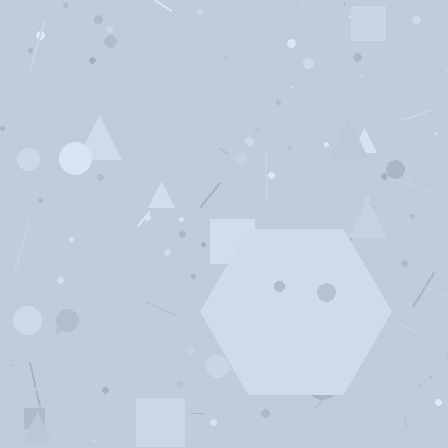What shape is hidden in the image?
A hexagon is hidden in the image.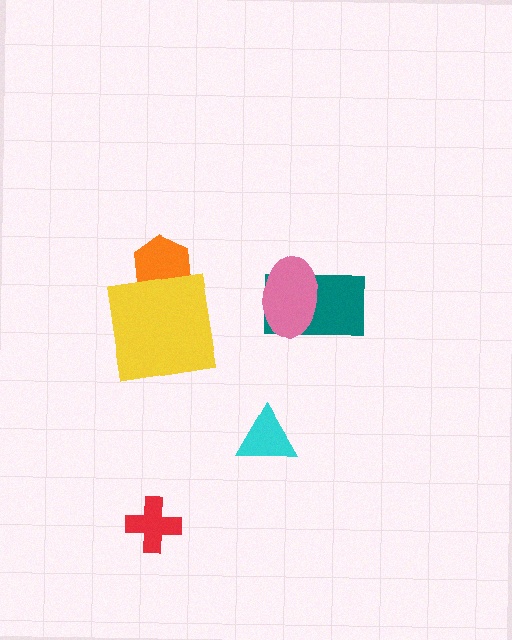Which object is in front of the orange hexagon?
The yellow square is in front of the orange hexagon.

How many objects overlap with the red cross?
0 objects overlap with the red cross.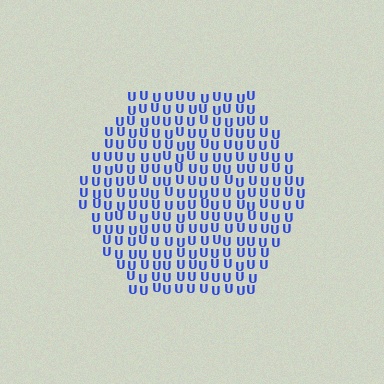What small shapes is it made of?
It is made of small letter U's.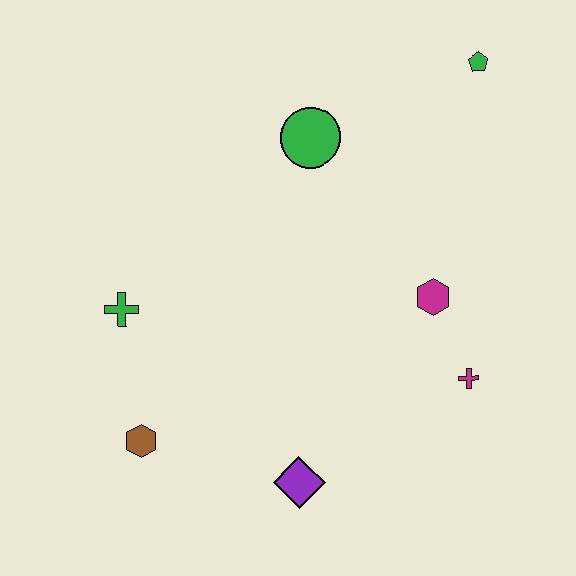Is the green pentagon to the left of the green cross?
No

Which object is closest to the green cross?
The brown hexagon is closest to the green cross.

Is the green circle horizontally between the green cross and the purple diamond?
No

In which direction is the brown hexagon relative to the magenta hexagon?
The brown hexagon is to the left of the magenta hexagon.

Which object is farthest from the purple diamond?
The green pentagon is farthest from the purple diamond.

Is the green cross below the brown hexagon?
No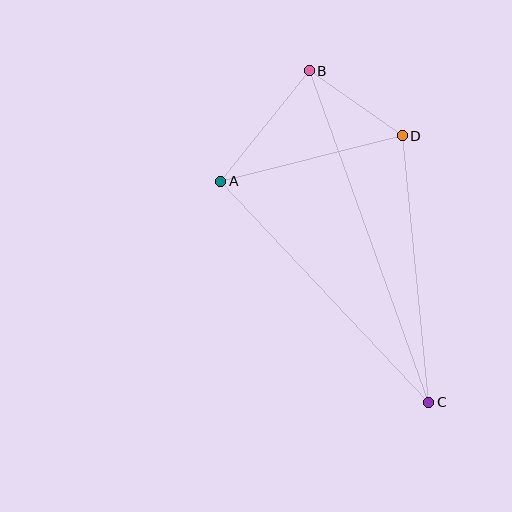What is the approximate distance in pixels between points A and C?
The distance between A and C is approximately 303 pixels.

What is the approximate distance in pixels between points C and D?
The distance between C and D is approximately 268 pixels.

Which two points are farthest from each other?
Points B and C are farthest from each other.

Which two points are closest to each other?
Points B and D are closest to each other.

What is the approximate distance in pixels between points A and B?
The distance between A and B is approximately 141 pixels.